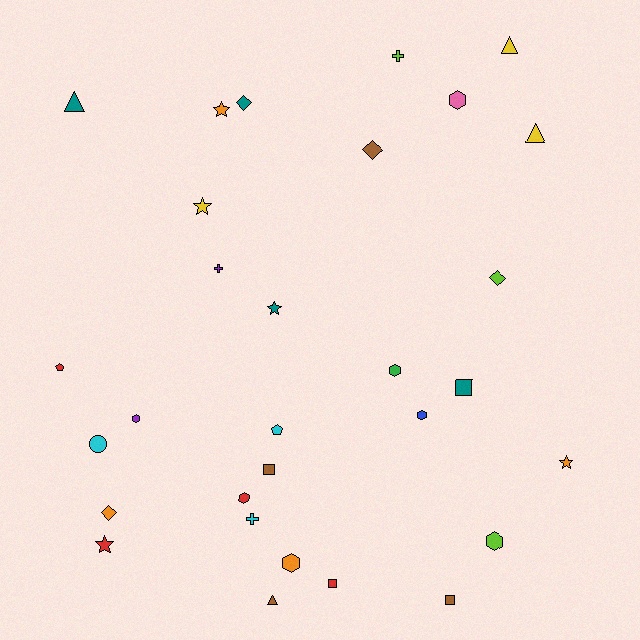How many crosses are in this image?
There are 3 crosses.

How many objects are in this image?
There are 30 objects.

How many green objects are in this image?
There is 1 green object.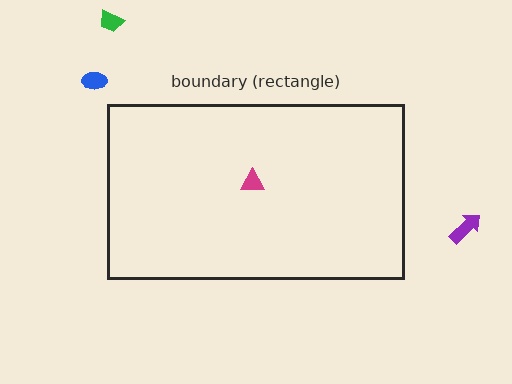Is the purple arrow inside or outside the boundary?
Outside.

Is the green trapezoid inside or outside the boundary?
Outside.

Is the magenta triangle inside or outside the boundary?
Inside.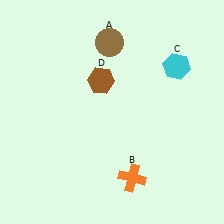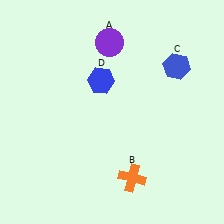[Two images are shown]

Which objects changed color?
A changed from brown to purple. C changed from cyan to blue. D changed from brown to blue.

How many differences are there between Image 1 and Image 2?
There are 3 differences between the two images.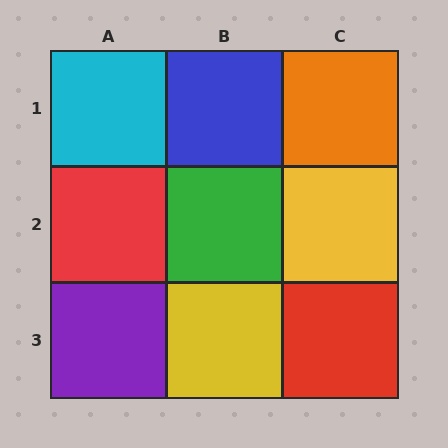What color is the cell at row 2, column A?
Red.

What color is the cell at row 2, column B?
Green.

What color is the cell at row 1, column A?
Cyan.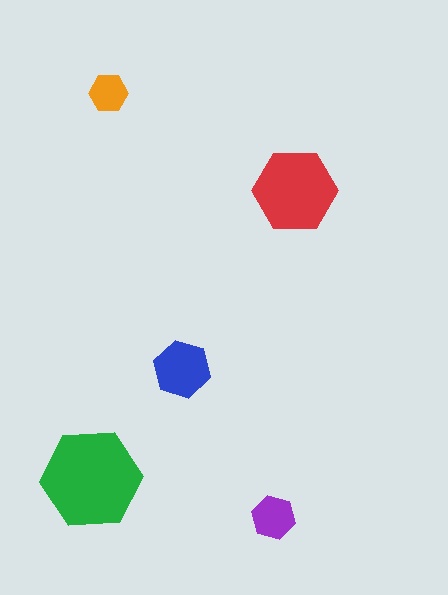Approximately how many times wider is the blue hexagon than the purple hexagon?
About 1.5 times wider.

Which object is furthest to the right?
The red hexagon is rightmost.